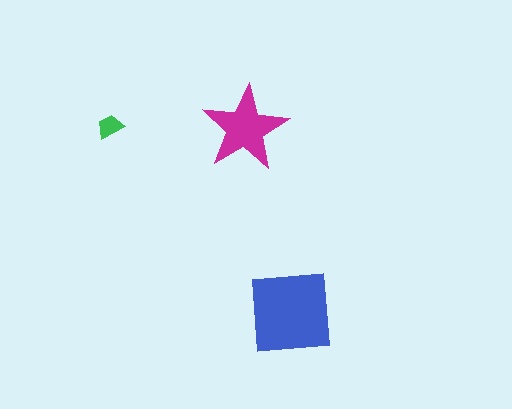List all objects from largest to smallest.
The blue square, the magenta star, the green trapezoid.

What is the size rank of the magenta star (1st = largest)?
2nd.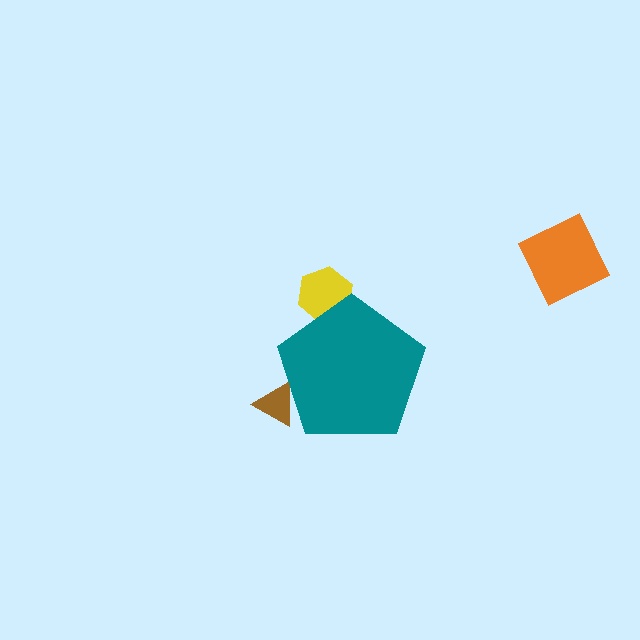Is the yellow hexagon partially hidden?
Yes, the yellow hexagon is partially hidden behind the teal pentagon.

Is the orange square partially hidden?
No, the orange square is fully visible.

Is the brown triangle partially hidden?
Yes, the brown triangle is partially hidden behind the teal pentagon.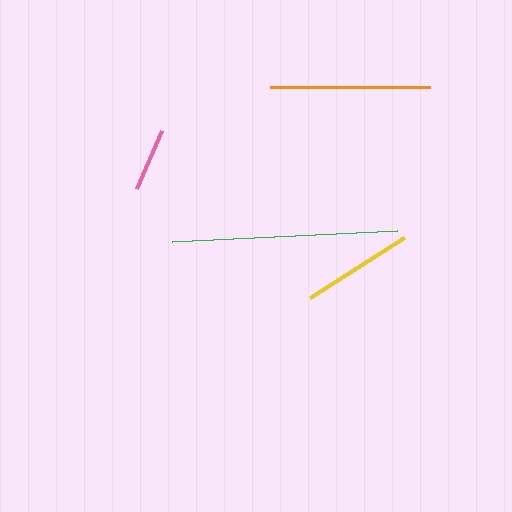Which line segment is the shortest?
The pink line is the shortest at approximately 63 pixels.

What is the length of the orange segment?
The orange segment is approximately 160 pixels long.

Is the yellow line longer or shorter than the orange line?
The orange line is longer than the yellow line.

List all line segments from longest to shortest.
From longest to shortest: green, orange, yellow, pink.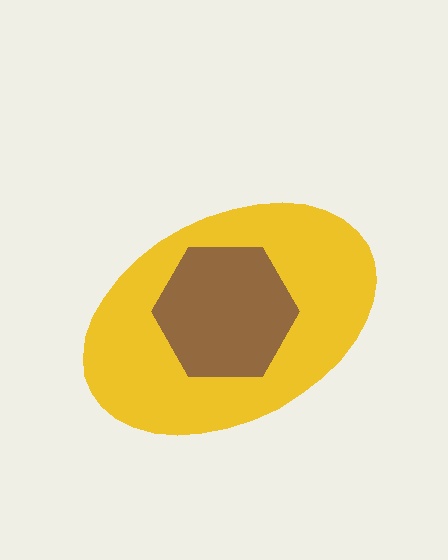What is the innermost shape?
The brown hexagon.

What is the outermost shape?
The yellow ellipse.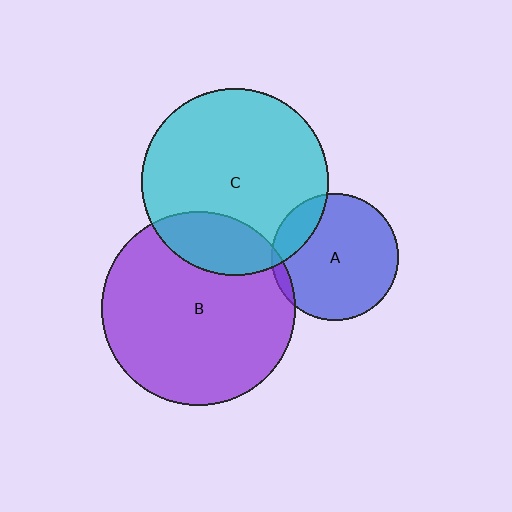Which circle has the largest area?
Circle B (purple).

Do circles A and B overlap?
Yes.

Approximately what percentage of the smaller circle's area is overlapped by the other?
Approximately 5%.